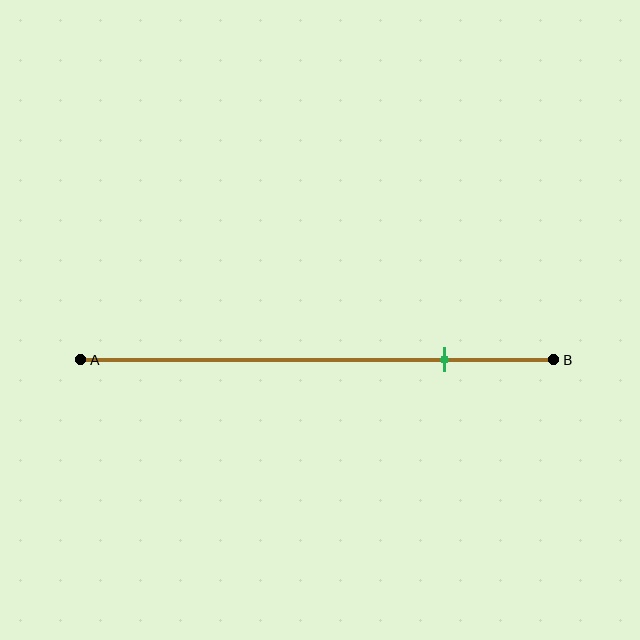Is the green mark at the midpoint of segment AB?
No, the mark is at about 75% from A, not at the 50% midpoint.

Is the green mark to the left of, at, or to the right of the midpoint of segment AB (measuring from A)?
The green mark is to the right of the midpoint of segment AB.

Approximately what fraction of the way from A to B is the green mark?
The green mark is approximately 75% of the way from A to B.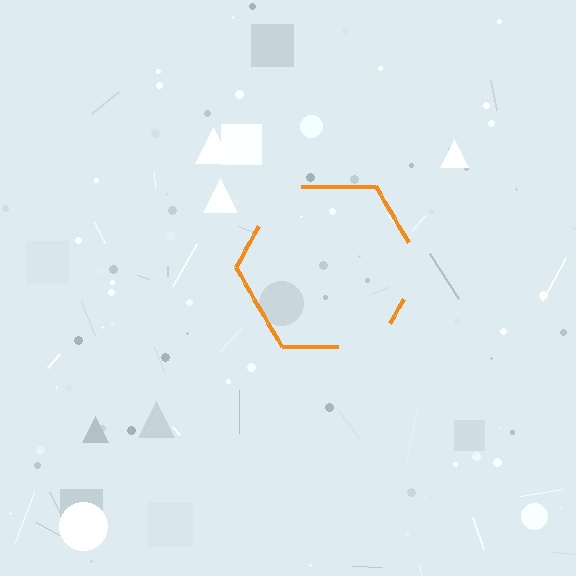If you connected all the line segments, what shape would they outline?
They would outline a hexagon.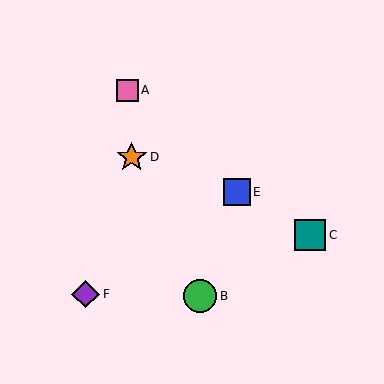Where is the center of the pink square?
The center of the pink square is at (127, 90).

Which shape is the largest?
The green circle (labeled B) is the largest.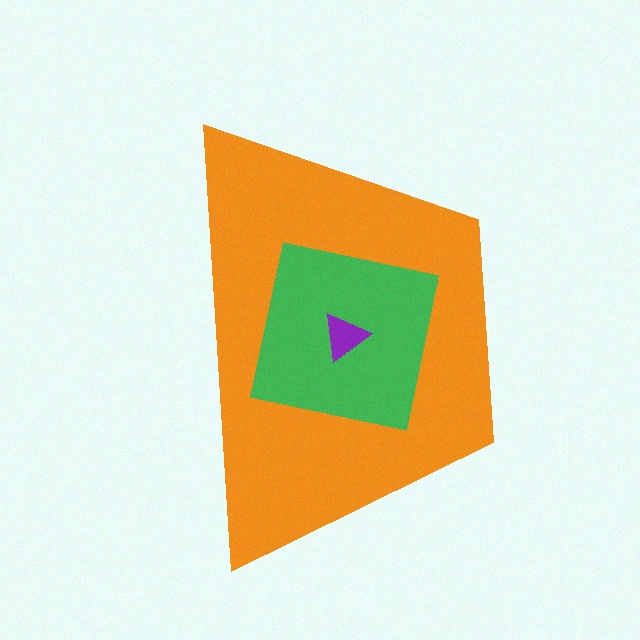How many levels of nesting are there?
3.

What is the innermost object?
The purple triangle.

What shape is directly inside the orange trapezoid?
The green square.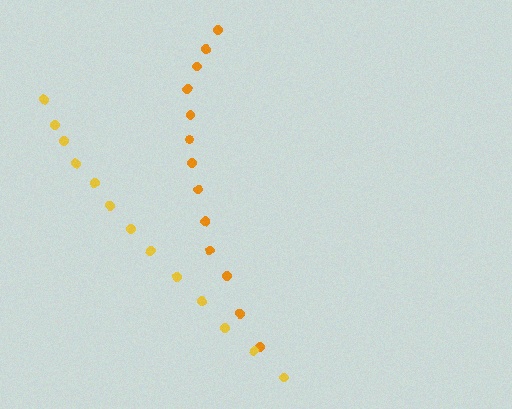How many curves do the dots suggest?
There are 2 distinct paths.